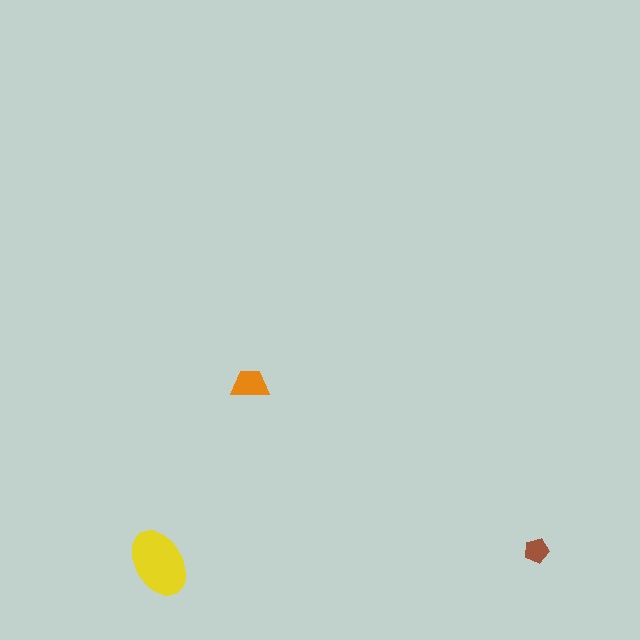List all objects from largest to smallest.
The yellow ellipse, the orange trapezoid, the brown pentagon.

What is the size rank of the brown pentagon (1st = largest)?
3rd.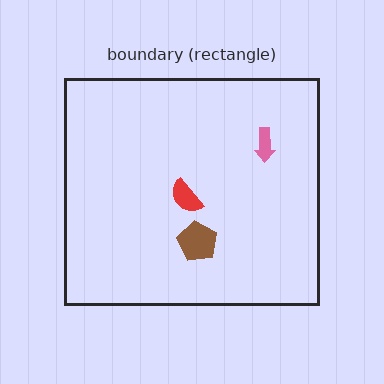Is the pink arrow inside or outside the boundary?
Inside.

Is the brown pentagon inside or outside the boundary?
Inside.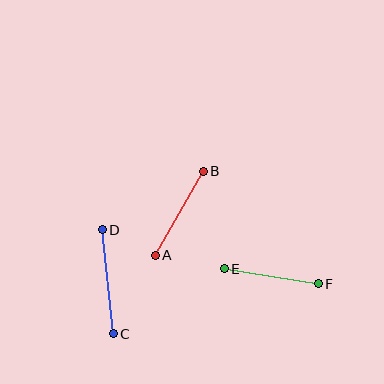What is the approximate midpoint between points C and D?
The midpoint is at approximately (108, 282) pixels.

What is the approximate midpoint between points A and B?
The midpoint is at approximately (179, 213) pixels.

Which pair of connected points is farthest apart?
Points C and D are farthest apart.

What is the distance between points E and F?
The distance is approximately 95 pixels.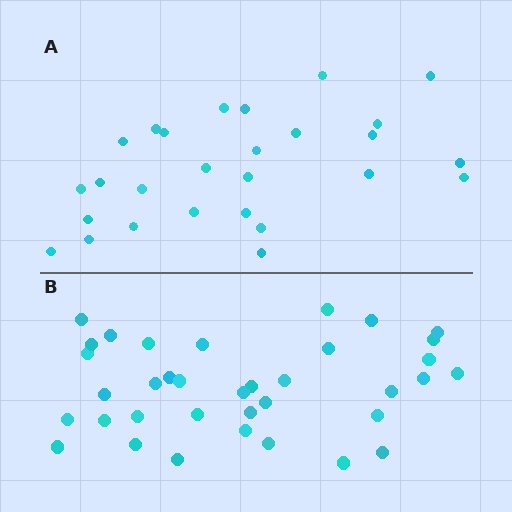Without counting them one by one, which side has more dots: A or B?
Region B (the bottom region) has more dots.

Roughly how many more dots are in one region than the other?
Region B has roughly 8 or so more dots than region A.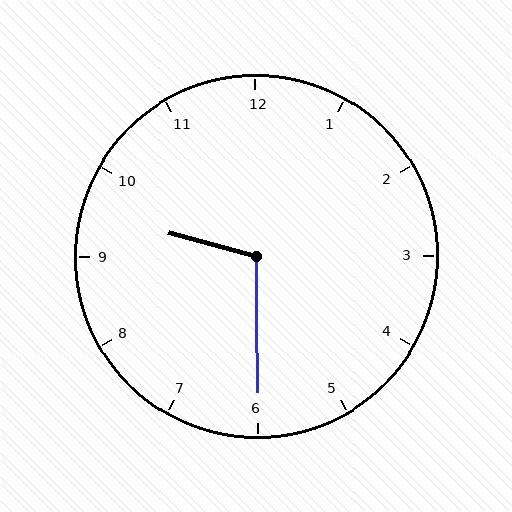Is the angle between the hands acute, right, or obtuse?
It is obtuse.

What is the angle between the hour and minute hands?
Approximately 105 degrees.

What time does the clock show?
9:30.